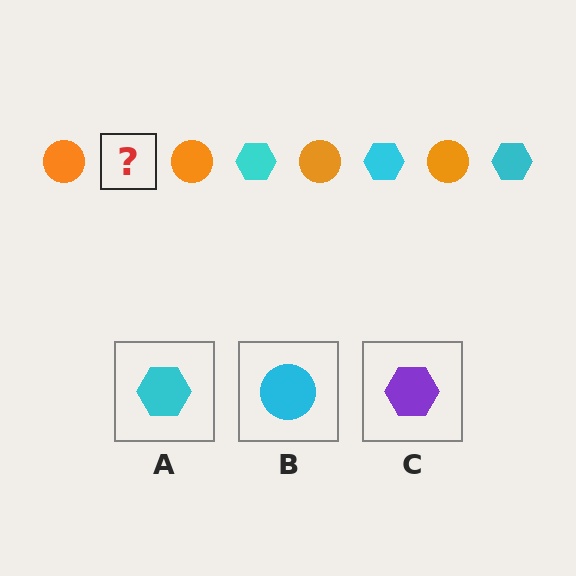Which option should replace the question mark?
Option A.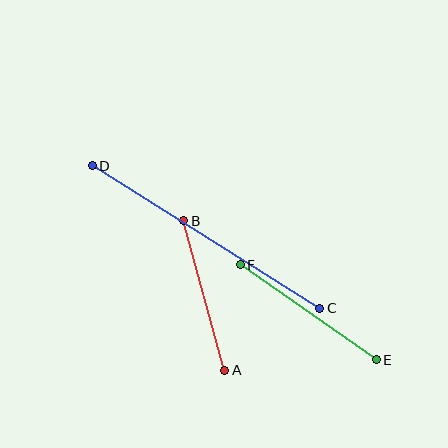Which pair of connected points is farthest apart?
Points C and D are farthest apart.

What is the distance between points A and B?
The distance is approximately 155 pixels.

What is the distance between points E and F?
The distance is approximately 166 pixels.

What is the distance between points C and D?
The distance is approximately 268 pixels.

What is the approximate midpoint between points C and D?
The midpoint is at approximately (206, 237) pixels.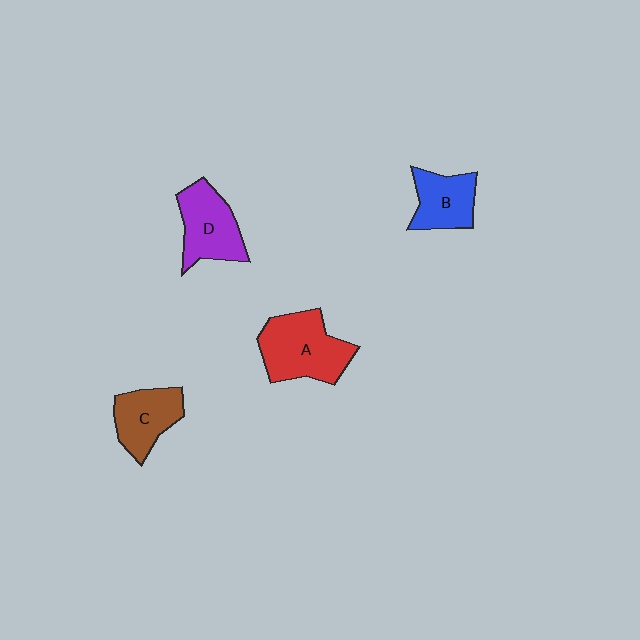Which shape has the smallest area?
Shape B (blue).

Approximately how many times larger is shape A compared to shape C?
Approximately 1.4 times.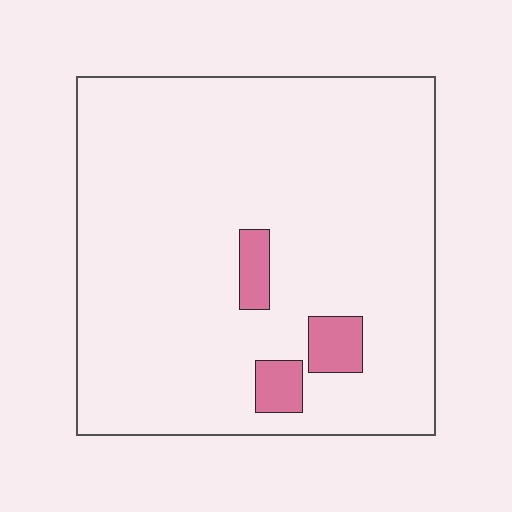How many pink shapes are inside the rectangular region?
3.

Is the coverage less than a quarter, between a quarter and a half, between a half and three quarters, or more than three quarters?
Less than a quarter.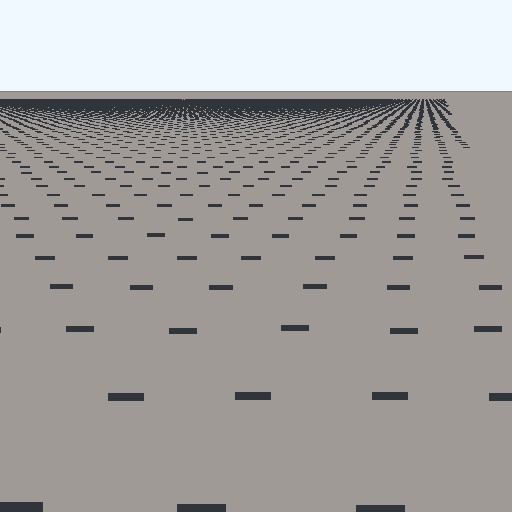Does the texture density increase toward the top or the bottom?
Density increases toward the top.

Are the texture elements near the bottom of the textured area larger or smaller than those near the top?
Larger. Near the bottom, elements are closer to the viewer and appear at a bigger on-screen size.